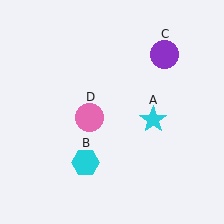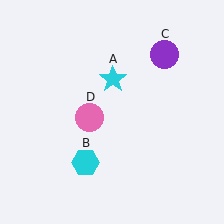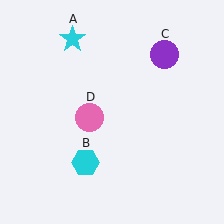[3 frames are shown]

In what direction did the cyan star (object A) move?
The cyan star (object A) moved up and to the left.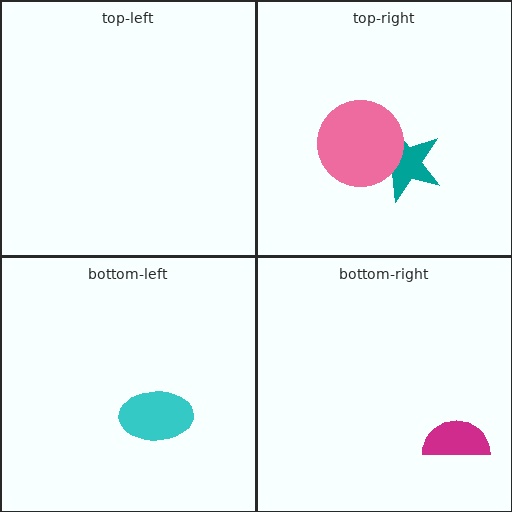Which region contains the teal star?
The top-right region.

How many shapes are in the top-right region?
2.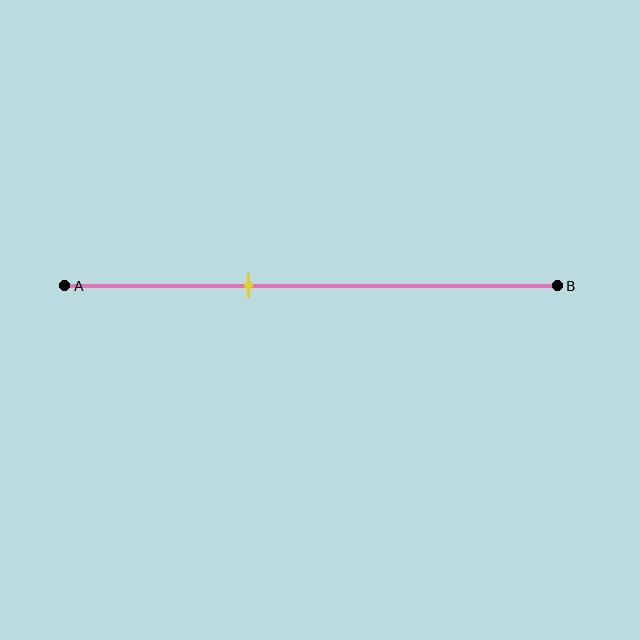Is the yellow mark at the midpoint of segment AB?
No, the mark is at about 35% from A, not at the 50% midpoint.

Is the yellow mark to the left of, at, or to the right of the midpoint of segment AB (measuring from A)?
The yellow mark is to the left of the midpoint of segment AB.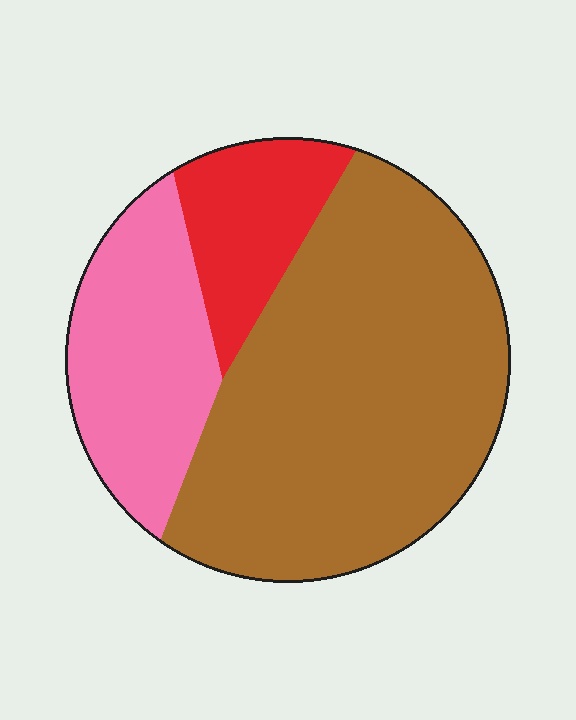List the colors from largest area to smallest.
From largest to smallest: brown, pink, red.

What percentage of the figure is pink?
Pink takes up less than a quarter of the figure.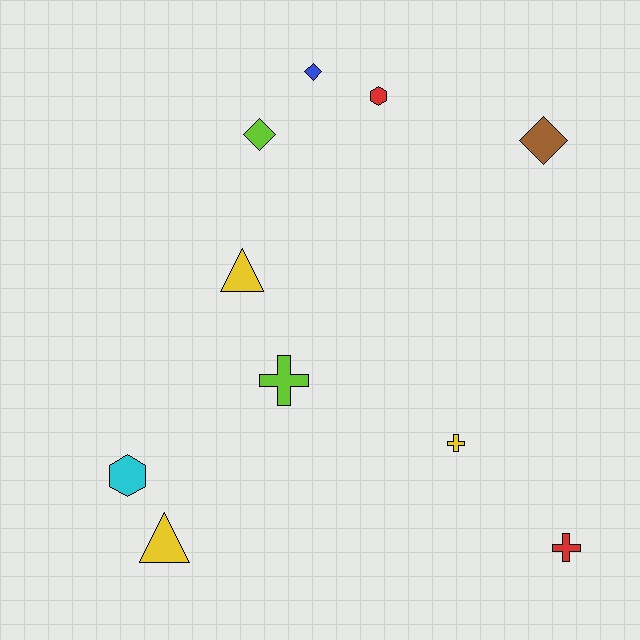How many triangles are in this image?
There are 2 triangles.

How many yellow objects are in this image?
There are 3 yellow objects.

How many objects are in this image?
There are 10 objects.